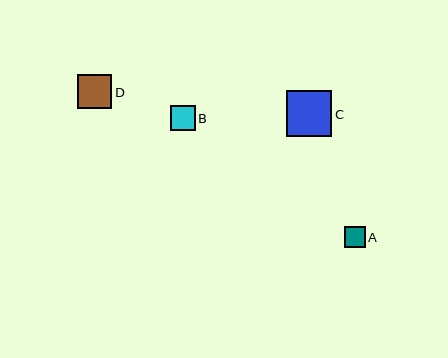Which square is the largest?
Square C is the largest with a size of approximately 45 pixels.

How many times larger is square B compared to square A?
Square B is approximately 1.2 times the size of square A.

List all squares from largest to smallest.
From largest to smallest: C, D, B, A.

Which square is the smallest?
Square A is the smallest with a size of approximately 21 pixels.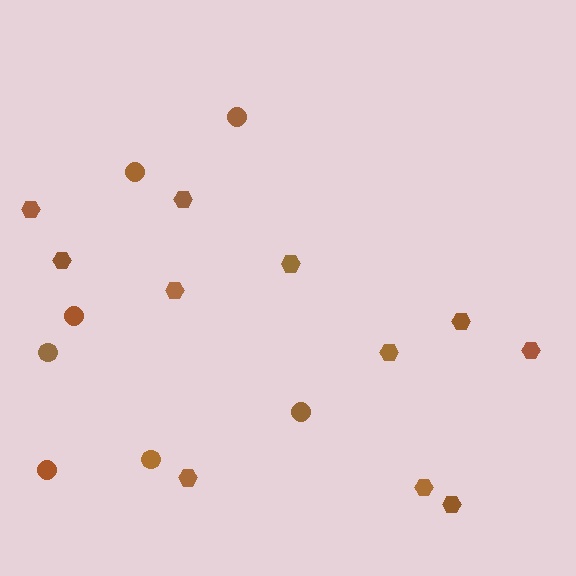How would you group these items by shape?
There are 2 groups: one group of hexagons (11) and one group of circles (7).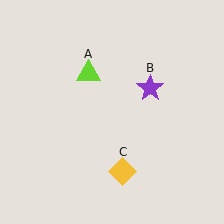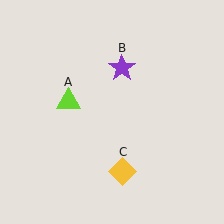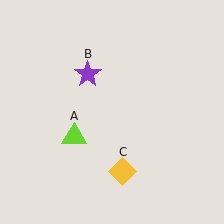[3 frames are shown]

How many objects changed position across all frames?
2 objects changed position: lime triangle (object A), purple star (object B).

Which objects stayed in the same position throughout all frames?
Yellow diamond (object C) remained stationary.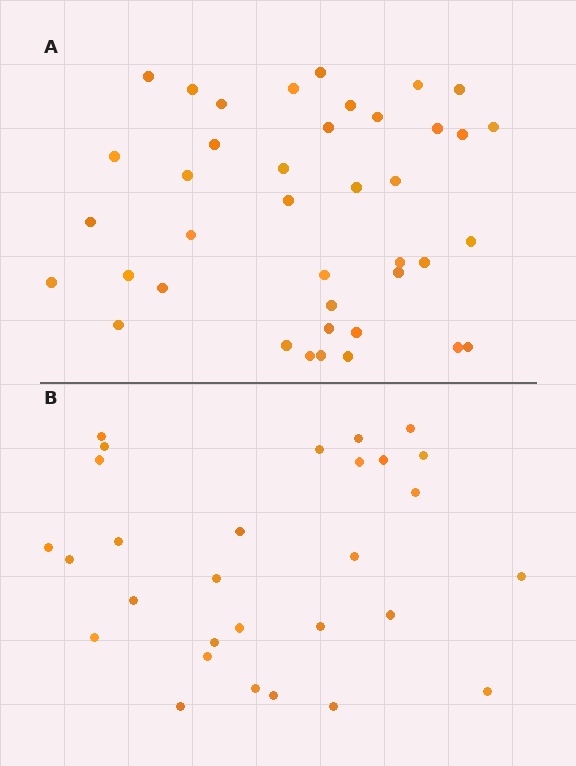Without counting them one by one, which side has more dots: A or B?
Region A (the top region) has more dots.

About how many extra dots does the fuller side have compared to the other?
Region A has roughly 12 or so more dots than region B.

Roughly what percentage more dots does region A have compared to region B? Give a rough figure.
About 40% more.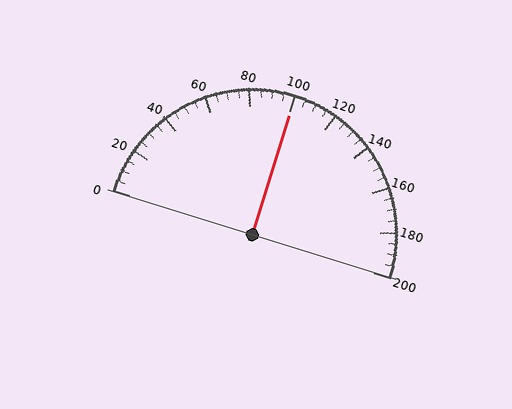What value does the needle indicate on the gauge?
The needle indicates approximately 100.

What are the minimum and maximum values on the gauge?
The gauge ranges from 0 to 200.